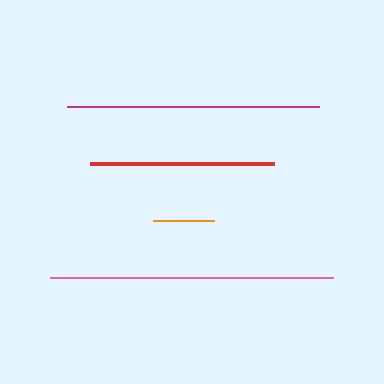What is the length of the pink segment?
The pink segment is approximately 283 pixels long.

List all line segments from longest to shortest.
From longest to shortest: pink, magenta, red, orange.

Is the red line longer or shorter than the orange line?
The red line is longer than the orange line.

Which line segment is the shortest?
The orange line is the shortest at approximately 61 pixels.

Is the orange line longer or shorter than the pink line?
The pink line is longer than the orange line.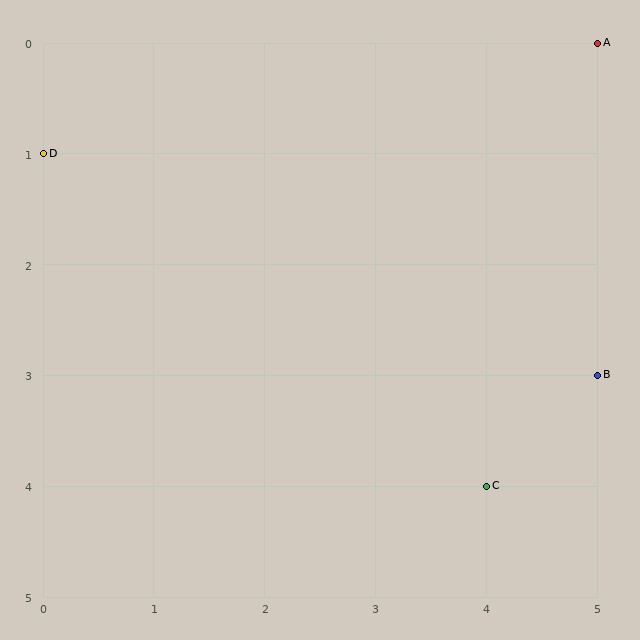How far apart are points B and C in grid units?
Points B and C are 1 column and 1 row apart (about 1.4 grid units diagonally).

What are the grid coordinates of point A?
Point A is at grid coordinates (5, 0).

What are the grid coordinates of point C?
Point C is at grid coordinates (4, 4).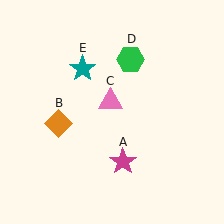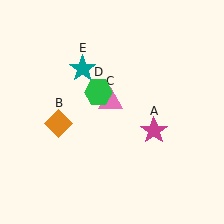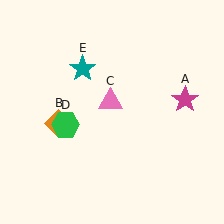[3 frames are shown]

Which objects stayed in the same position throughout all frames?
Orange diamond (object B) and pink triangle (object C) and teal star (object E) remained stationary.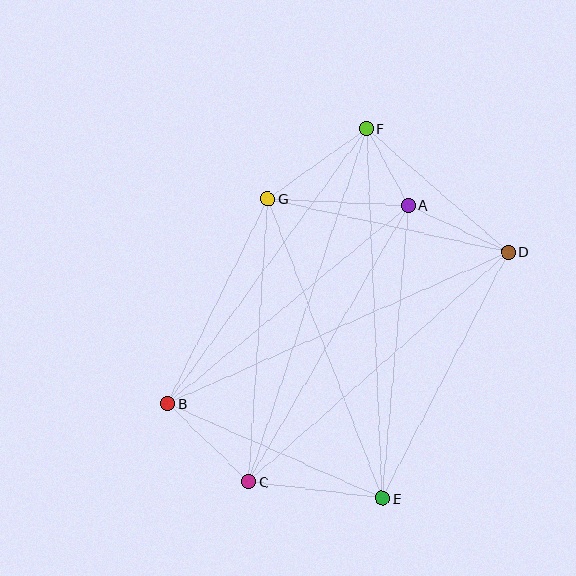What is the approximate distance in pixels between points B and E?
The distance between B and E is approximately 234 pixels.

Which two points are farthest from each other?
Points B and D are farthest from each other.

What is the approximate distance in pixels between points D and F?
The distance between D and F is approximately 188 pixels.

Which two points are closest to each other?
Points A and F are closest to each other.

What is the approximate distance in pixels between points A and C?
The distance between A and C is approximately 319 pixels.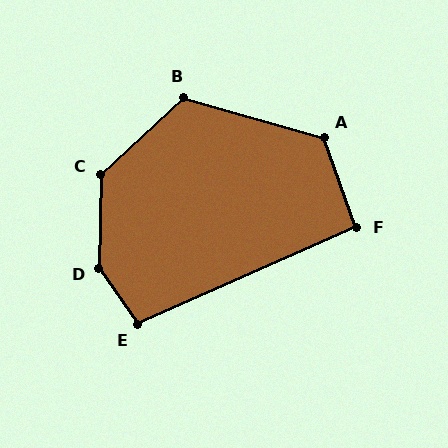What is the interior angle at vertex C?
Approximately 134 degrees (obtuse).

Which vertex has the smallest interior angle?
F, at approximately 94 degrees.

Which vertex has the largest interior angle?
D, at approximately 144 degrees.